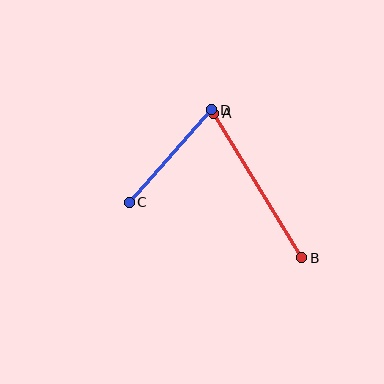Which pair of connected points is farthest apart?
Points A and B are farthest apart.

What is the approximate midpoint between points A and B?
The midpoint is at approximately (258, 185) pixels.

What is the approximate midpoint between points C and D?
The midpoint is at approximately (171, 156) pixels.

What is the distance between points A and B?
The distance is approximately 169 pixels.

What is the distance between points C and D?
The distance is approximately 124 pixels.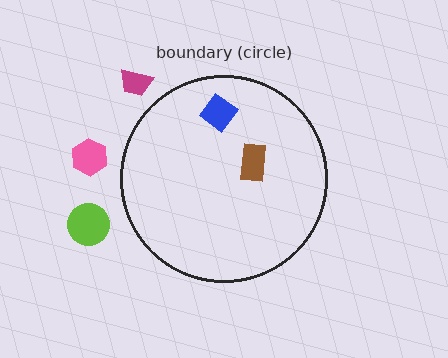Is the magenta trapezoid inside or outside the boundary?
Outside.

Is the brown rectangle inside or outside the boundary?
Inside.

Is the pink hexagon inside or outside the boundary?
Outside.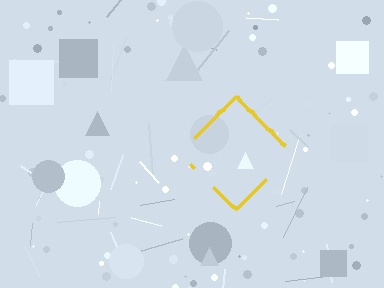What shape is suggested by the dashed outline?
The dashed outline suggests a diamond.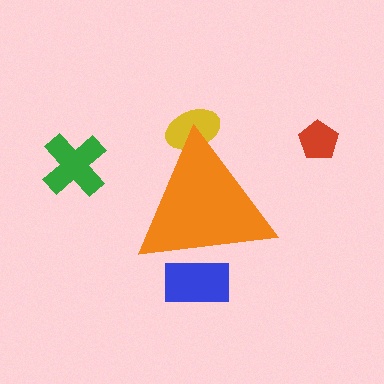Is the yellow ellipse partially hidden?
Yes, the yellow ellipse is partially hidden behind the orange triangle.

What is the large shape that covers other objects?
An orange triangle.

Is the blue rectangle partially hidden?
Yes, the blue rectangle is partially hidden behind the orange triangle.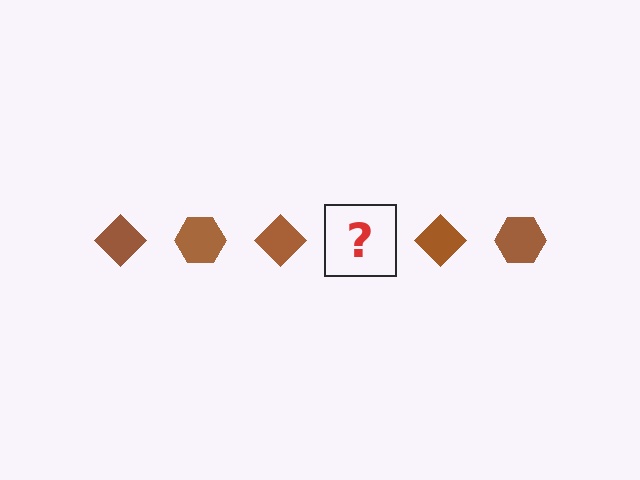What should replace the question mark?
The question mark should be replaced with a brown hexagon.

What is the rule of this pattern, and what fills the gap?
The rule is that the pattern cycles through diamond, hexagon shapes in brown. The gap should be filled with a brown hexagon.